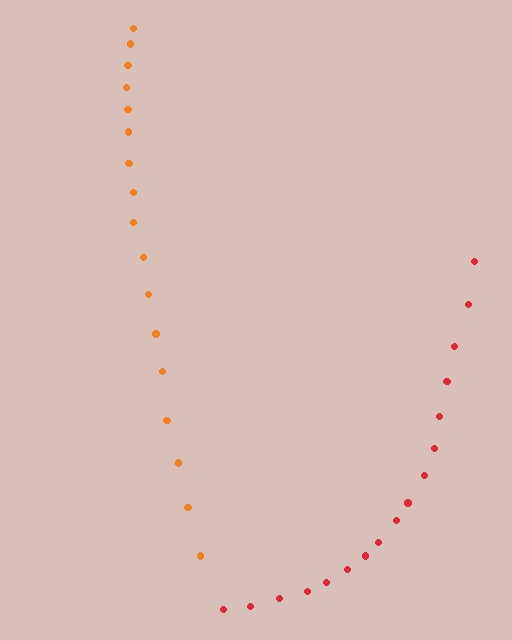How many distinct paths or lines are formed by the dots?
There are 2 distinct paths.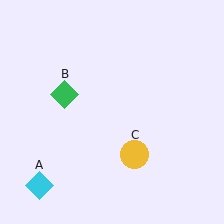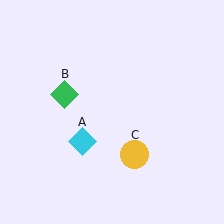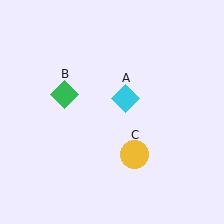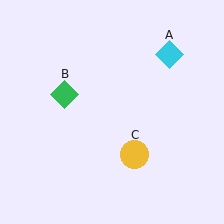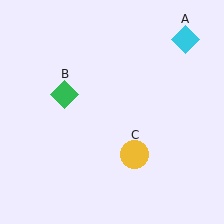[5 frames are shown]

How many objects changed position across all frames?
1 object changed position: cyan diamond (object A).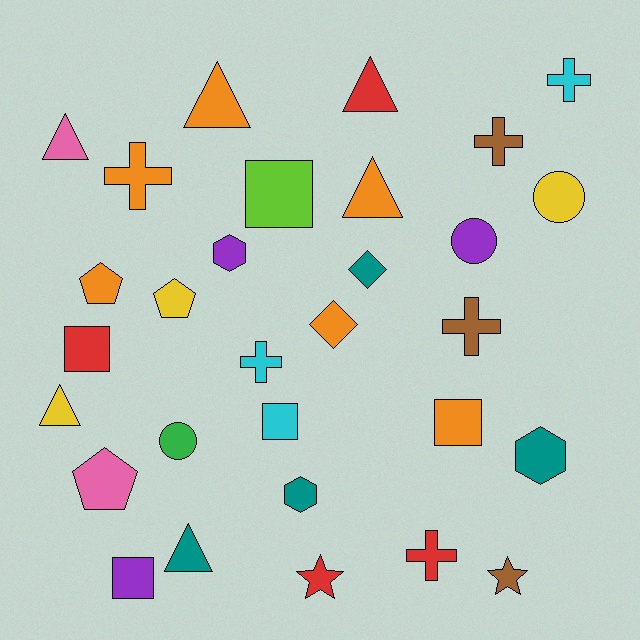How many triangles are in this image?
There are 6 triangles.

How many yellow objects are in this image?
There are 3 yellow objects.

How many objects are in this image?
There are 30 objects.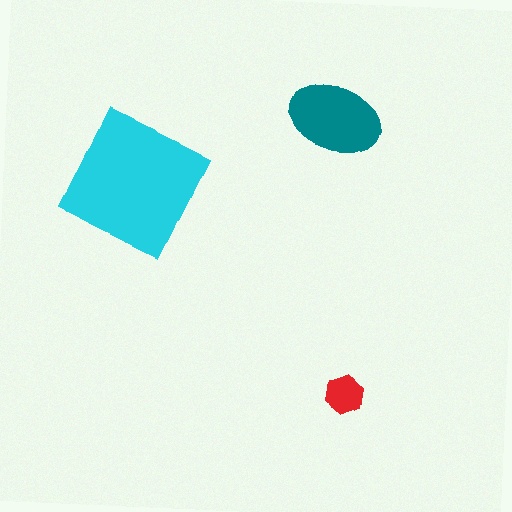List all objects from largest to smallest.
The cyan square, the teal ellipse, the red hexagon.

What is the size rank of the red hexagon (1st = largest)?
3rd.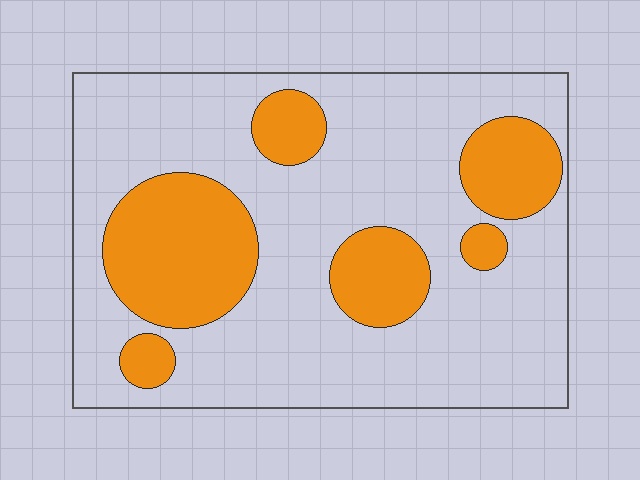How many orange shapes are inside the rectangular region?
6.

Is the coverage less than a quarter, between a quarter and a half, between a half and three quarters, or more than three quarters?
Between a quarter and a half.